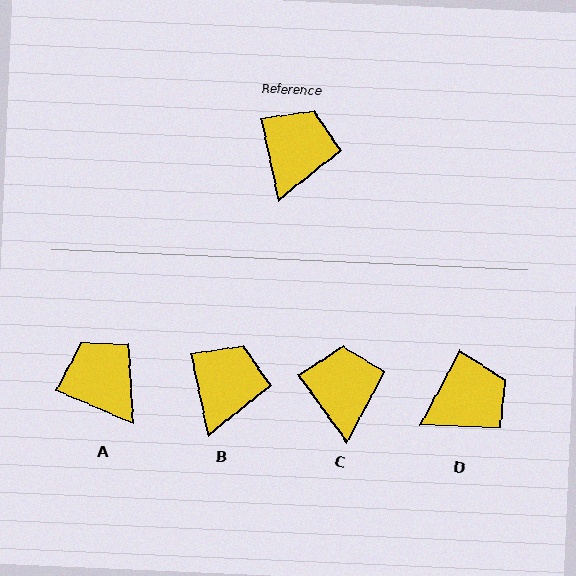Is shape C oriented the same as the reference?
No, it is off by about 24 degrees.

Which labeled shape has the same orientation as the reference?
B.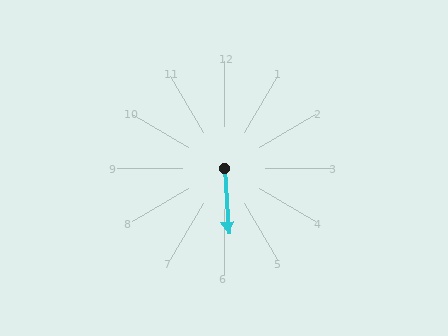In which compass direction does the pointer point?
South.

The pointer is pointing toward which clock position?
Roughly 6 o'clock.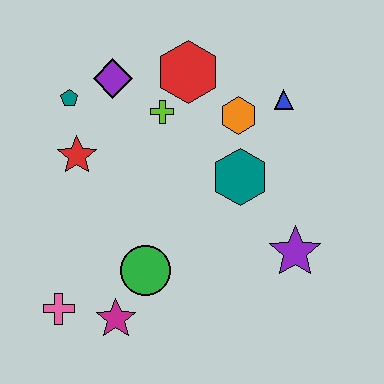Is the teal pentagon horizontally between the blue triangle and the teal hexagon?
No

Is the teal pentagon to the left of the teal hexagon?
Yes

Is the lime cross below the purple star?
No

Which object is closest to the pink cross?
The magenta star is closest to the pink cross.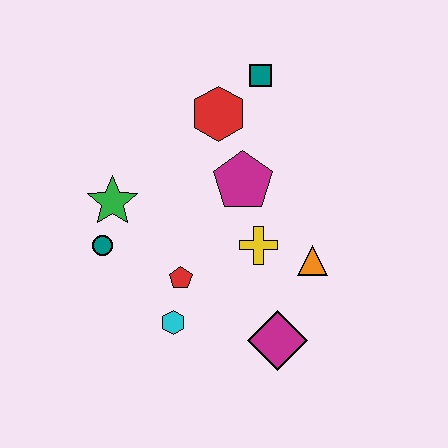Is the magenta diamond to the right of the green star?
Yes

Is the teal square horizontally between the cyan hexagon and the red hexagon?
No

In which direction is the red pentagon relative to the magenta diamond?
The red pentagon is to the left of the magenta diamond.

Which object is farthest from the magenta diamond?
The teal square is farthest from the magenta diamond.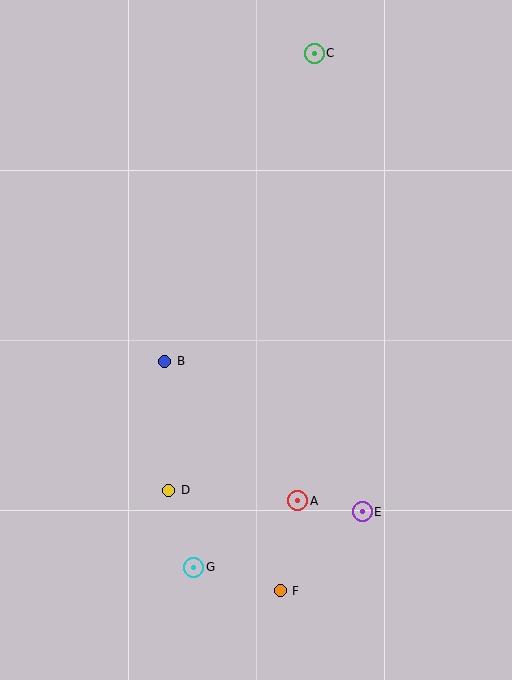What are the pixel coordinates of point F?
Point F is at (280, 591).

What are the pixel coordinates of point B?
Point B is at (165, 361).